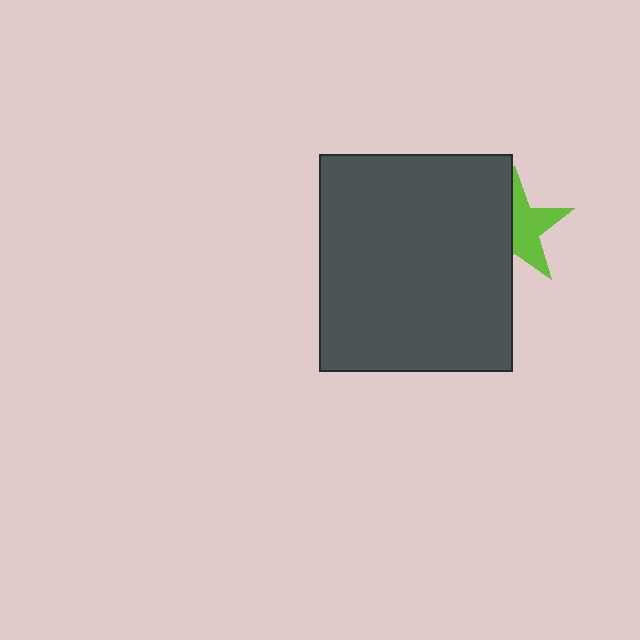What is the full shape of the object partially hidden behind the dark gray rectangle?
The partially hidden object is a lime star.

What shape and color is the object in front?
The object in front is a dark gray rectangle.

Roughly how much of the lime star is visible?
About half of it is visible (roughly 52%).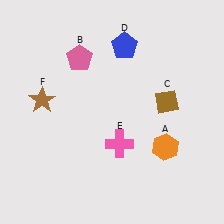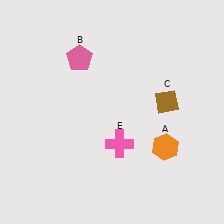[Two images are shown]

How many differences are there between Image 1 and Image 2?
There are 2 differences between the two images.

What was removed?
The blue pentagon (D), the brown star (F) were removed in Image 2.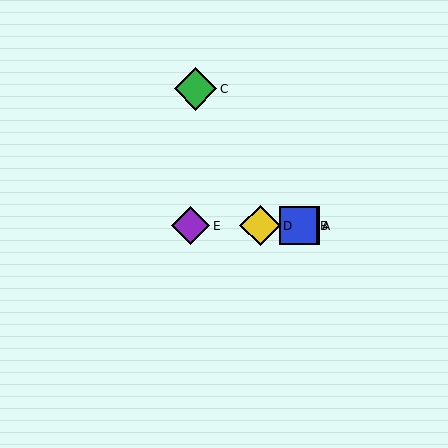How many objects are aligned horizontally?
4 objects (A, B, D, E) are aligned horizontally.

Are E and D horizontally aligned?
Yes, both are at y≈226.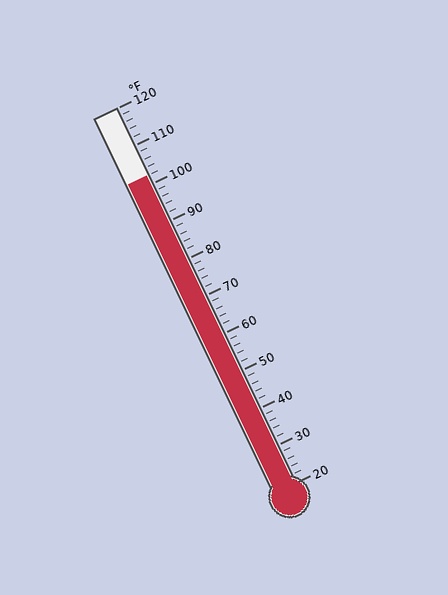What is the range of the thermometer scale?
The thermometer scale ranges from 20°F to 120°F.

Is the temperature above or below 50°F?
The temperature is above 50°F.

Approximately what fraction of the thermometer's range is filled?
The thermometer is filled to approximately 80% of its range.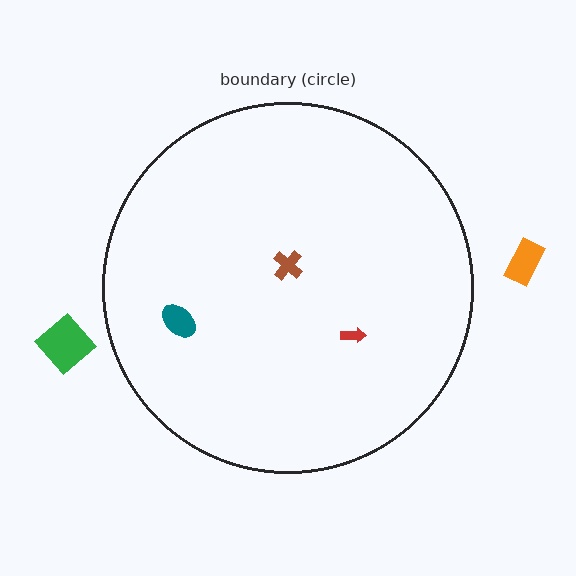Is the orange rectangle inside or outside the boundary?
Outside.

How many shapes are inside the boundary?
3 inside, 2 outside.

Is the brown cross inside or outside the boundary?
Inside.